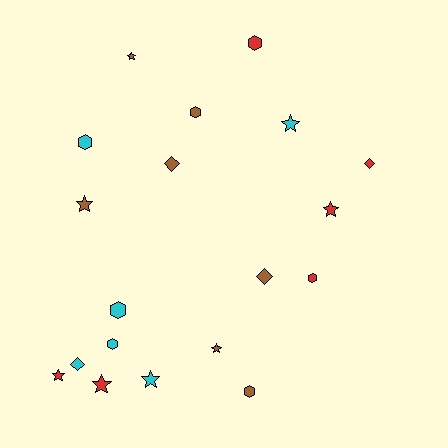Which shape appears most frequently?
Star, with 8 objects.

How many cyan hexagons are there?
There are 3 cyan hexagons.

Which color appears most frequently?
Brown, with 7 objects.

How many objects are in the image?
There are 19 objects.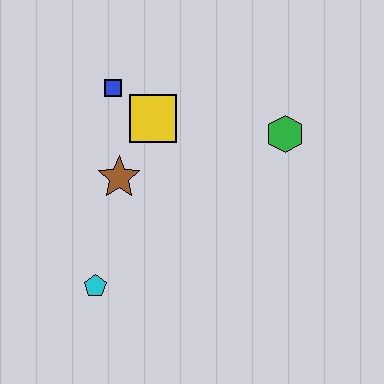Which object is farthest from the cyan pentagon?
The green hexagon is farthest from the cyan pentagon.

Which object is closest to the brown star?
The yellow square is closest to the brown star.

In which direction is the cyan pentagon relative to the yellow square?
The cyan pentagon is below the yellow square.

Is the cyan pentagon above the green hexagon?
No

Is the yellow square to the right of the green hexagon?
No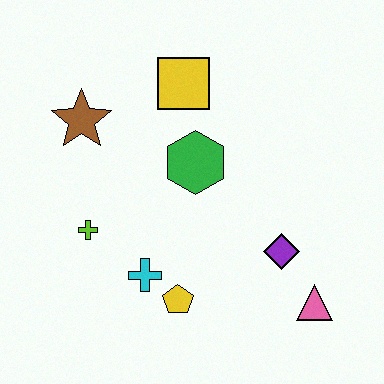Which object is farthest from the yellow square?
The pink triangle is farthest from the yellow square.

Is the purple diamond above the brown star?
No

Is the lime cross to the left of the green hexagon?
Yes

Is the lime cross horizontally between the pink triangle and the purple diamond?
No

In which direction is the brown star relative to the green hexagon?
The brown star is to the left of the green hexagon.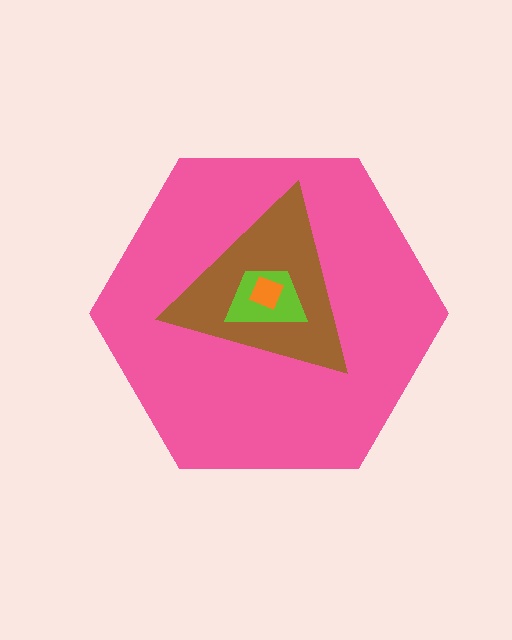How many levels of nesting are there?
4.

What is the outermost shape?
The pink hexagon.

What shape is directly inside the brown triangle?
The lime trapezoid.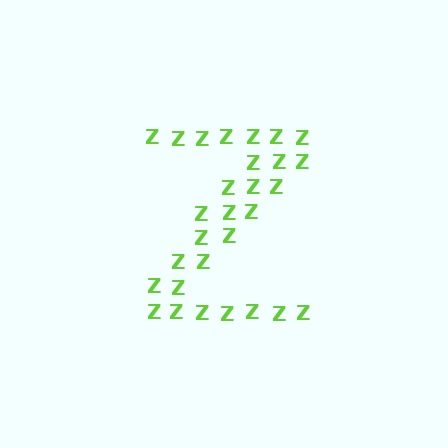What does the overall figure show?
The overall figure shows the letter Z.